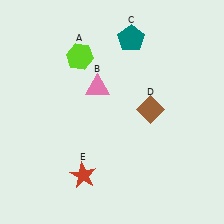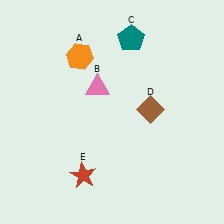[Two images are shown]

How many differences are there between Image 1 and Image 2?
There is 1 difference between the two images.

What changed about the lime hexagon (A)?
In Image 1, A is lime. In Image 2, it changed to orange.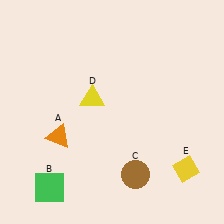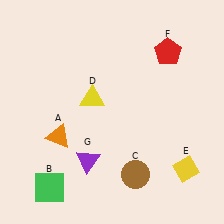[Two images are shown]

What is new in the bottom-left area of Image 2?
A purple triangle (G) was added in the bottom-left area of Image 2.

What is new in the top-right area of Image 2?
A red pentagon (F) was added in the top-right area of Image 2.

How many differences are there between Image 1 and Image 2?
There are 2 differences between the two images.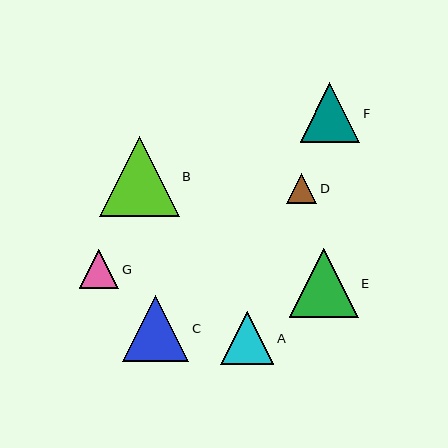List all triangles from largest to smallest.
From largest to smallest: B, E, C, F, A, G, D.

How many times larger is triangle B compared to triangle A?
Triangle B is approximately 1.5 times the size of triangle A.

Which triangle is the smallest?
Triangle D is the smallest with a size of approximately 30 pixels.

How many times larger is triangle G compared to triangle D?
Triangle G is approximately 1.3 times the size of triangle D.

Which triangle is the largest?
Triangle B is the largest with a size of approximately 80 pixels.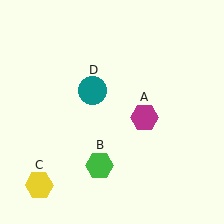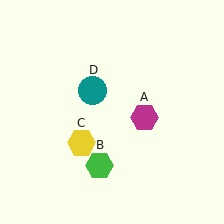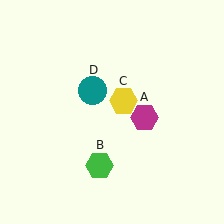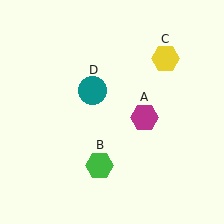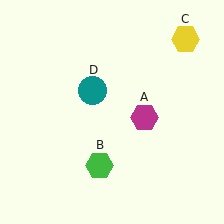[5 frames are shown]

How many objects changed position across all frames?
1 object changed position: yellow hexagon (object C).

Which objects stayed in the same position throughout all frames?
Magenta hexagon (object A) and green hexagon (object B) and teal circle (object D) remained stationary.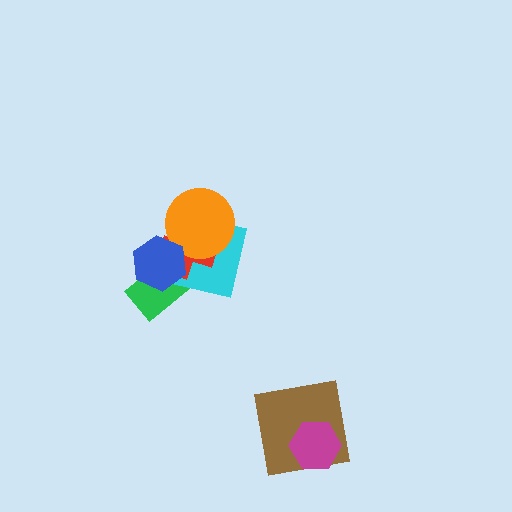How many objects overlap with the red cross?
4 objects overlap with the red cross.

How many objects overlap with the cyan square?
4 objects overlap with the cyan square.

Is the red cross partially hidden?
Yes, it is partially covered by another shape.